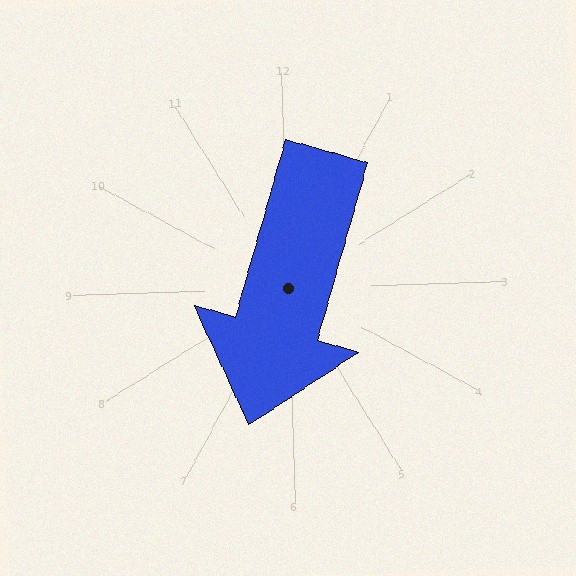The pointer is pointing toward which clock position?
Roughly 7 o'clock.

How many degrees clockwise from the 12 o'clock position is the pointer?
Approximately 198 degrees.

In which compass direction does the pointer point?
South.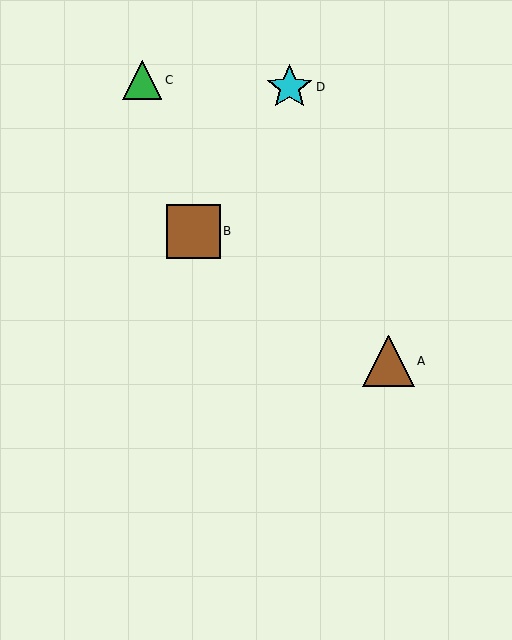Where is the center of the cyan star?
The center of the cyan star is at (289, 87).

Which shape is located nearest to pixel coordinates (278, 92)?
The cyan star (labeled D) at (289, 87) is nearest to that location.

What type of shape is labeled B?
Shape B is a brown square.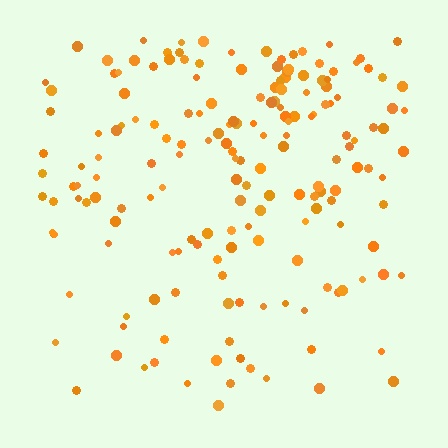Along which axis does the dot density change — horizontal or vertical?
Vertical.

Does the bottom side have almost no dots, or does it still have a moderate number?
Still a moderate number, just noticeably fewer than the top.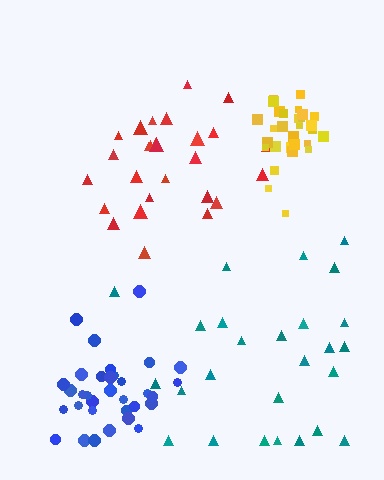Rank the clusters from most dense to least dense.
yellow, blue, red, teal.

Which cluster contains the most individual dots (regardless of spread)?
Blue (33).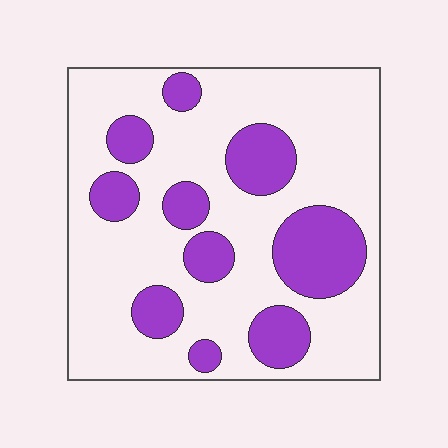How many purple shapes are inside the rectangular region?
10.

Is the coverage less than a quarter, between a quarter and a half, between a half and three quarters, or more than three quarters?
Between a quarter and a half.